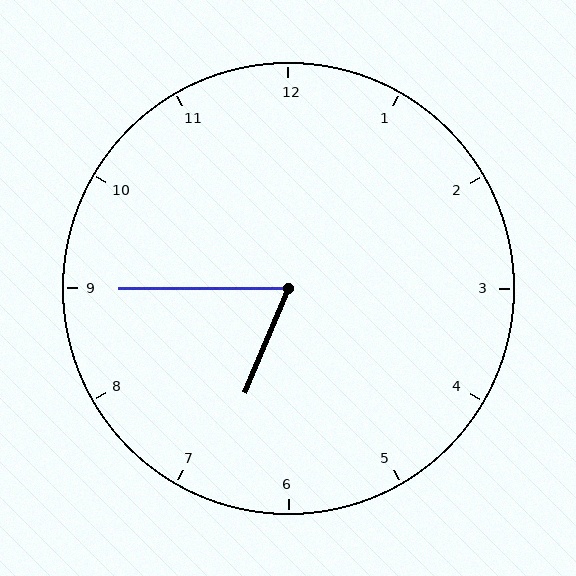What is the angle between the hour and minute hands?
Approximately 68 degrees.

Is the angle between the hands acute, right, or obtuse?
It is acute.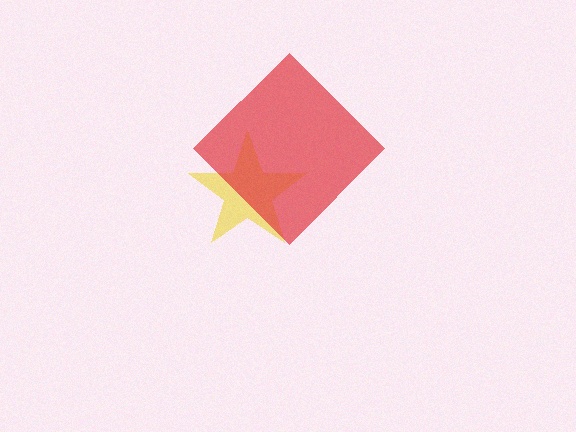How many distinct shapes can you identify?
There are 2 distinct shapes: a yellow star, a red diamond.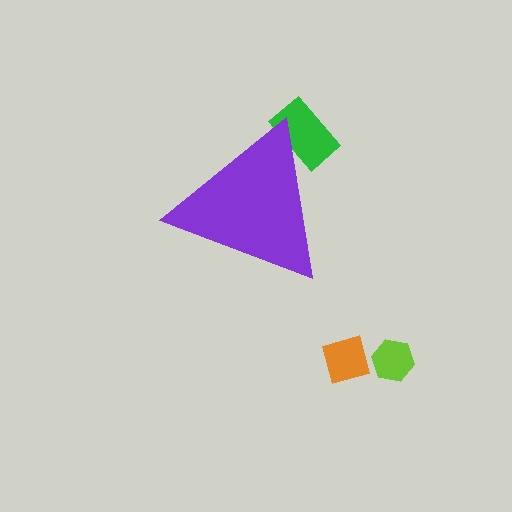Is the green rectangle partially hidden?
Yes, the green rectangle is partially hidden behind the purple triangle.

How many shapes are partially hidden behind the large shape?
1 shape is partially hidden.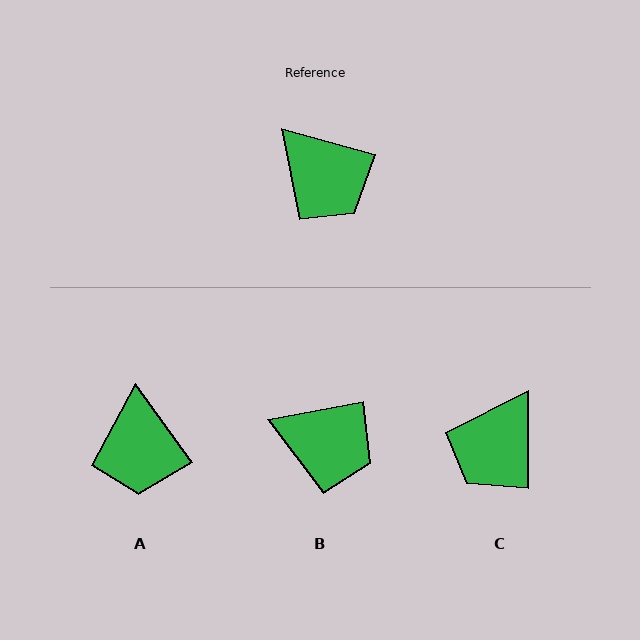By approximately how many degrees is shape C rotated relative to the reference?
Approximately 75 degrees clockwise.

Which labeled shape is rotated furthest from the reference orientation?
C, about 75 degrees away.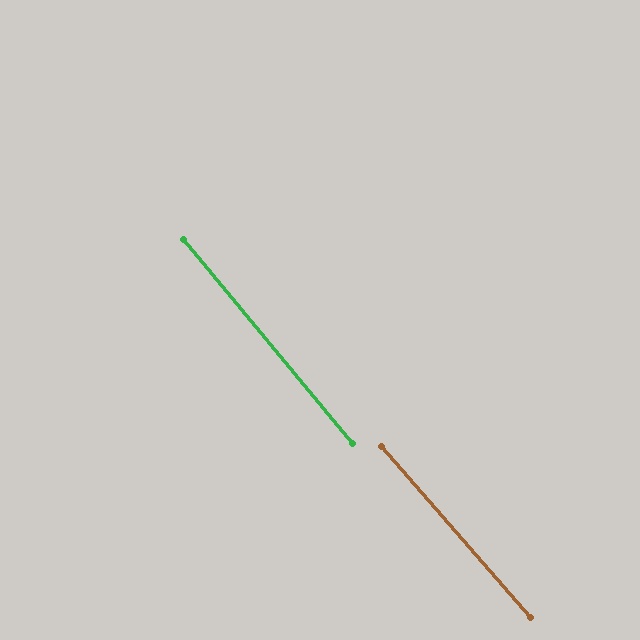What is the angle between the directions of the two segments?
Approximately 2 degrees.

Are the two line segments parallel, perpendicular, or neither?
Parallel — their directions differ by only 1.6°.